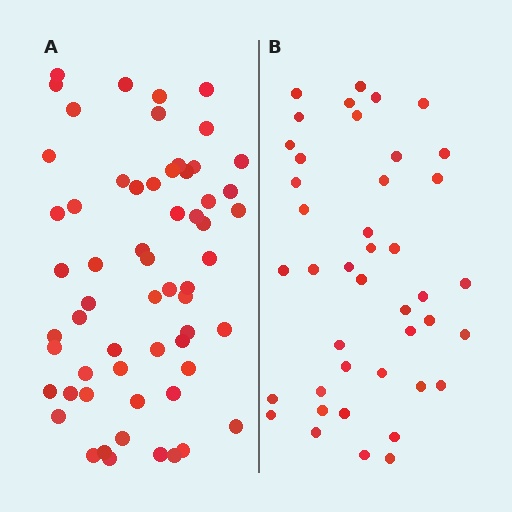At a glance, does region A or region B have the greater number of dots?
Region A (the left region) has more dots.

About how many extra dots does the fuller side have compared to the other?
Region A has approximately 20 more dots than region B.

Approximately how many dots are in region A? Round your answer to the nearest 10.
About 60 dots.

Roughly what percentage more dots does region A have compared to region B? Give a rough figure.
About 45% more.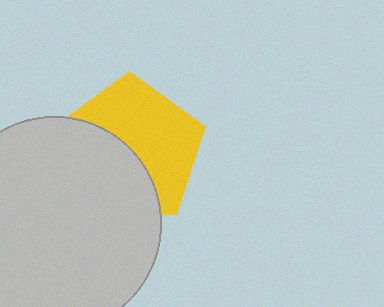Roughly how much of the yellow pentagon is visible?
About half of it is visible (roughly 54%).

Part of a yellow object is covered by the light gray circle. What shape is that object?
It is a pentagon.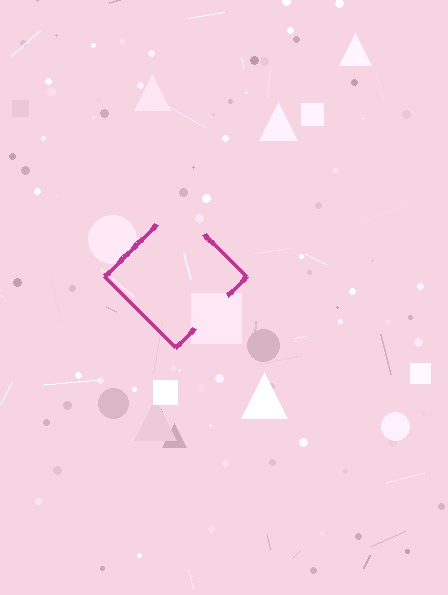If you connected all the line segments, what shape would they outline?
They would outline a diamond.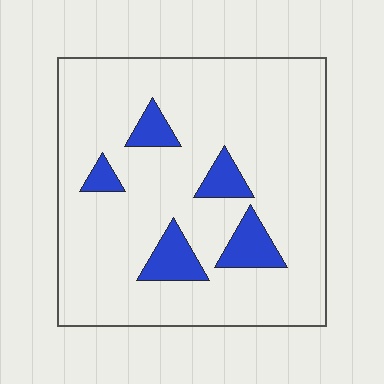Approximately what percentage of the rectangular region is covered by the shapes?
Approximately 10%.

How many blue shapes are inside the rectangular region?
5.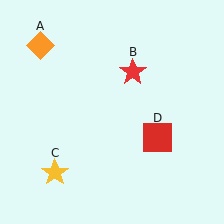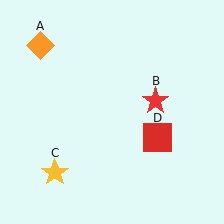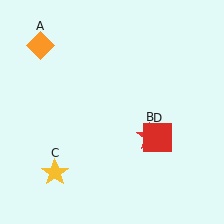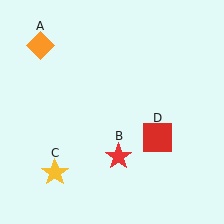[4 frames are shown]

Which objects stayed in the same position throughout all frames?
Orange diamond (object A) and yellow star (object C) and red square (object D) remained stationary.